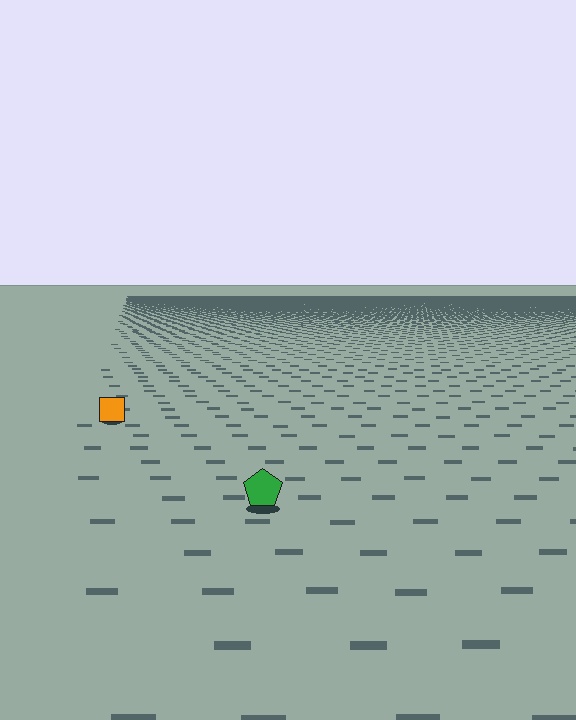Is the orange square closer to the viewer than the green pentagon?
No. The green pentagon is closer — you can tell from the texture gradient: the ground texture is coarser near it.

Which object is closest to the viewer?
The green pentagon is closest. The texture marks near it are larger and more spread out.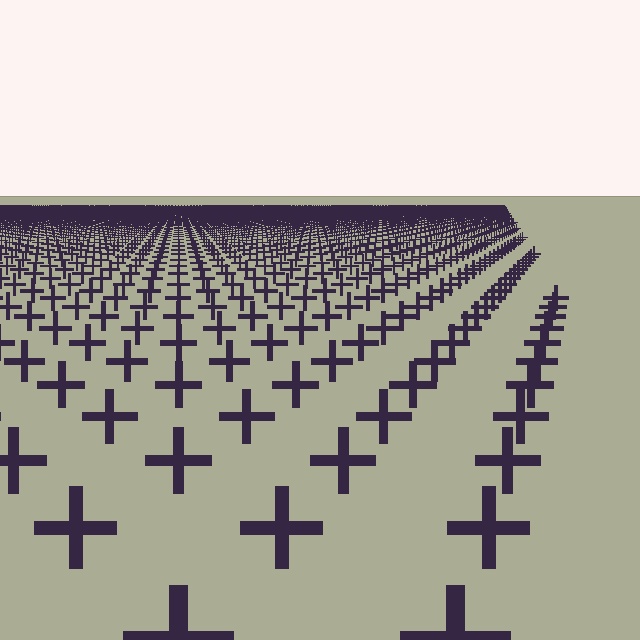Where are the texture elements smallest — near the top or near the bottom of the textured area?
Near the top.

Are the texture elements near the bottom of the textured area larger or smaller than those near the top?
Larger. Near the bottom, elements are closer to the viewer and appear at a bigger on-screen size.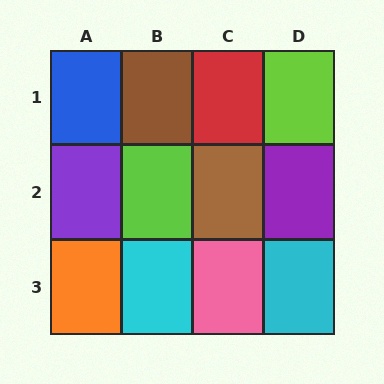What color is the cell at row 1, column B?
Brown.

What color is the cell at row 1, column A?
Blue.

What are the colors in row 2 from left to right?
Purple, lime, brown, purple.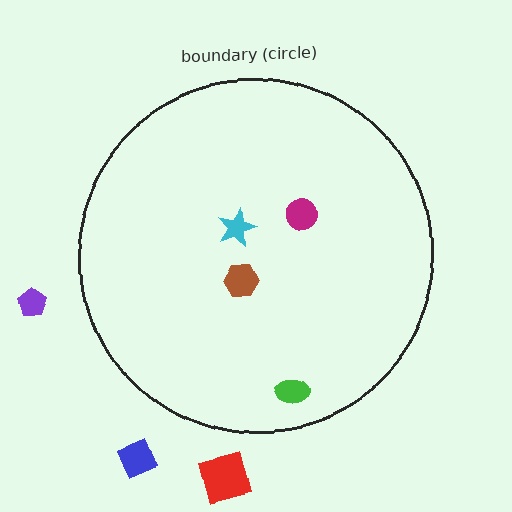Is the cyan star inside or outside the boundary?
Inside.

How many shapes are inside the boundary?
4 inside, 3 outside.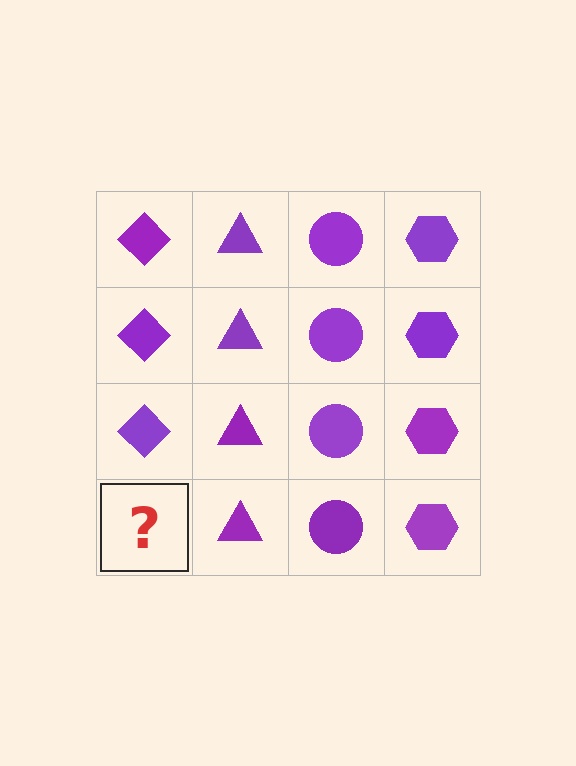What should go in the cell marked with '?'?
The missing cell should contain a purple diamond.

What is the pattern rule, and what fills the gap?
The rule is that each column has a consistent shape. The gap should be filled with a purple diamond.